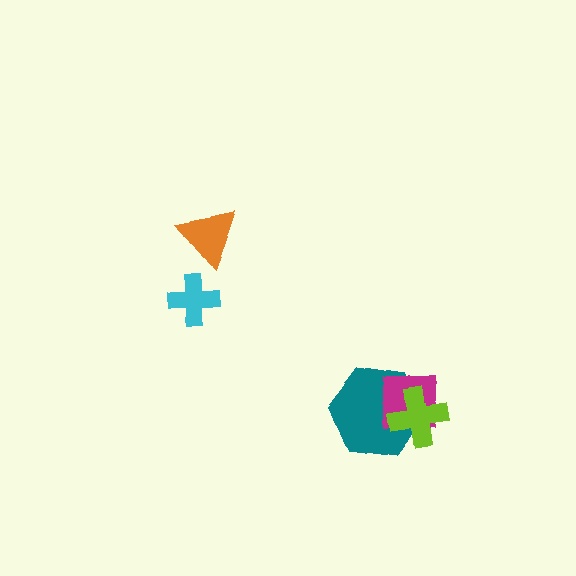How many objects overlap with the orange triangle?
0 objects overlap with the orange triangle.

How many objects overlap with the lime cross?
2 objects overlap with the lime cross.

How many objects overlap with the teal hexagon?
2 objects overlap with the teal hexagon.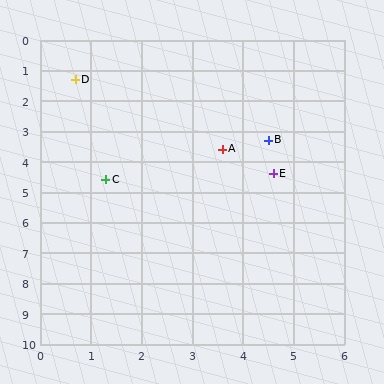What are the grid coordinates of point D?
Point D is at approximately (0.7, 1.3).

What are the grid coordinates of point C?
Point C is at approximately (1.3, 4.6).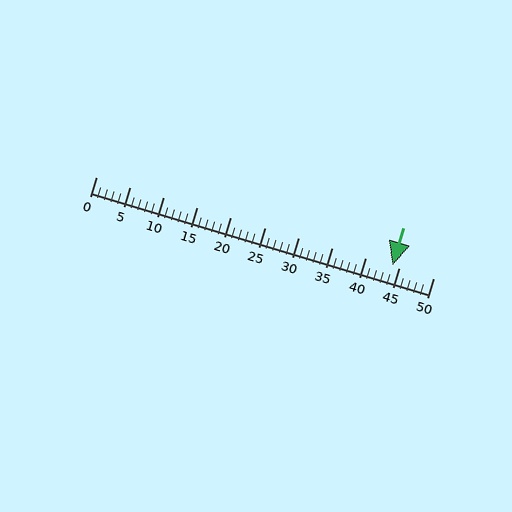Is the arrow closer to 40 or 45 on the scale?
The arrow is closer to 45.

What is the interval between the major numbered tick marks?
The major tick marks are spaced 5 units apart.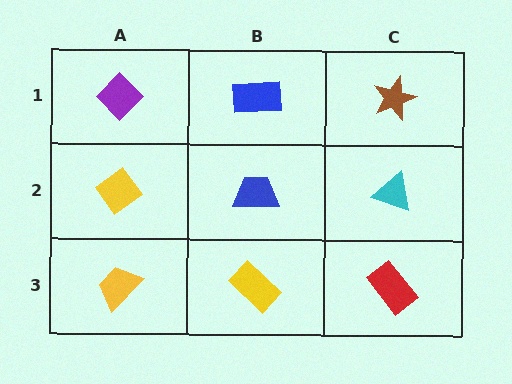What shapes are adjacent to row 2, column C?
A brown star (row 1, column C), a red rectangle (row 3, column C), a blue trapezoid (row 2, column B).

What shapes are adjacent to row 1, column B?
A blue trapezoid (row 2, column B), a purple diamond (row 1, column A), a brown star (row 1, column C).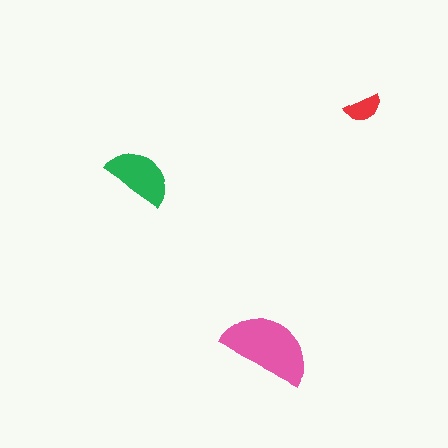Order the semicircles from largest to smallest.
the pink one, the green one, the red one.